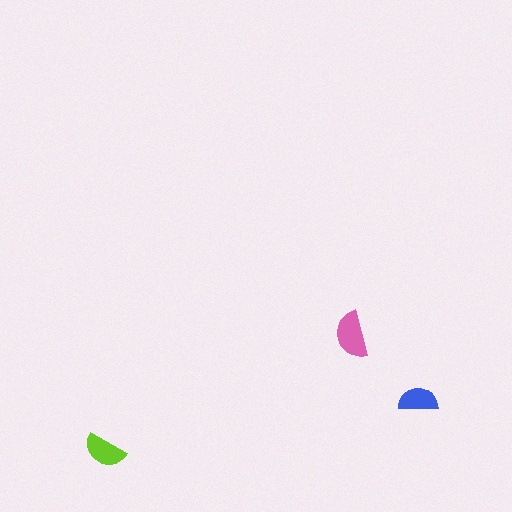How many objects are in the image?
There are 3 objects in the image.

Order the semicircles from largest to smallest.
the pink one, the lime one, the blue one.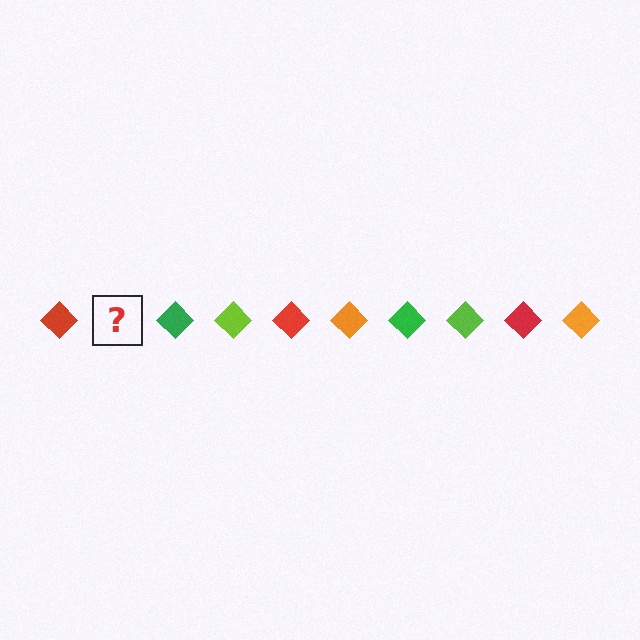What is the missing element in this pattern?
The missing element is an orange diamond.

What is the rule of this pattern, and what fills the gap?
The rule is that the pattern cycles through red, orange, green, lime diamonds. The gap should be filled with an orange diamond.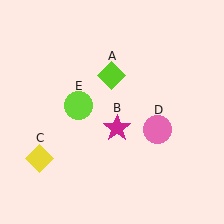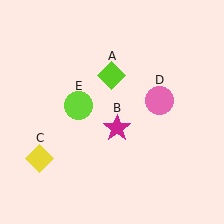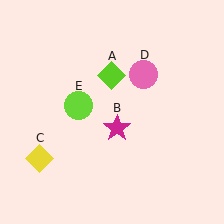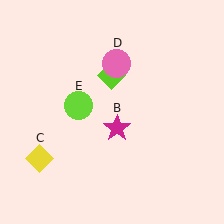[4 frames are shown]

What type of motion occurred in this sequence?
The pink circle (object D) rotated counterclockwise around the center of the scene.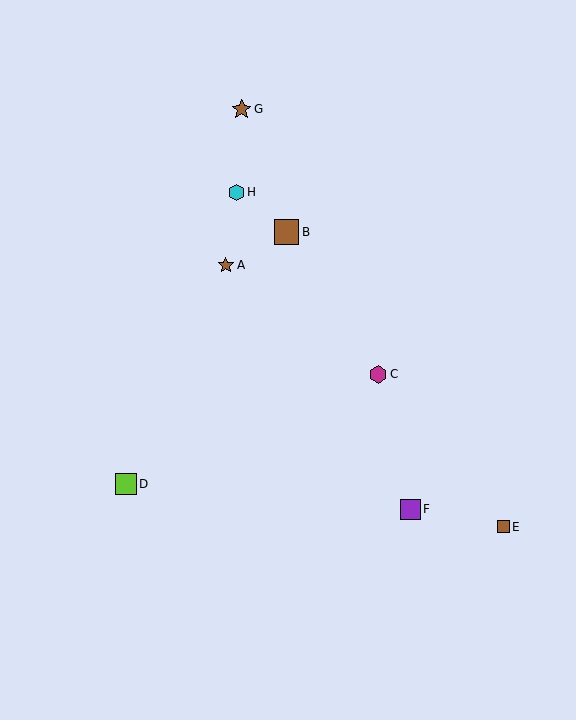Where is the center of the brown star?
The center of the brown star is at (242, 109).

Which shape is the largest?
The brown square (labeled B) is the largest.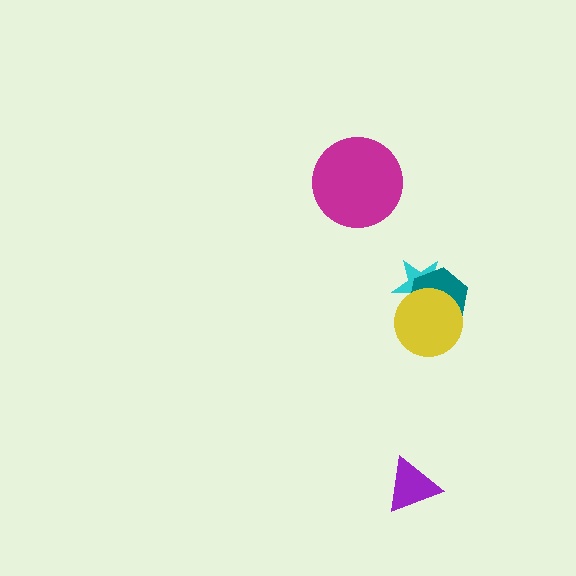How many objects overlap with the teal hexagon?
2 objects overlap with the teal hexagon.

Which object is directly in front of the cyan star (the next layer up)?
The teal hexagon is directly in front of the cyan star.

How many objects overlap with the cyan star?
2 objects overlap with the cyan star.